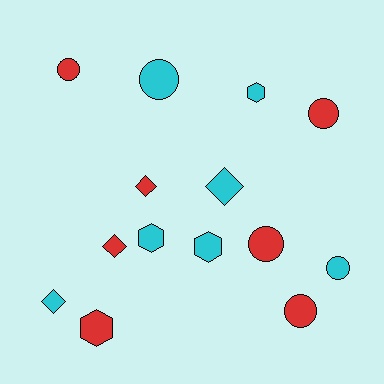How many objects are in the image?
There are 14 objects.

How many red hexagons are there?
There is 1 red hexagon.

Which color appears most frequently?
Red, with 7 objects.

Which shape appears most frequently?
Circle, with 6 objects.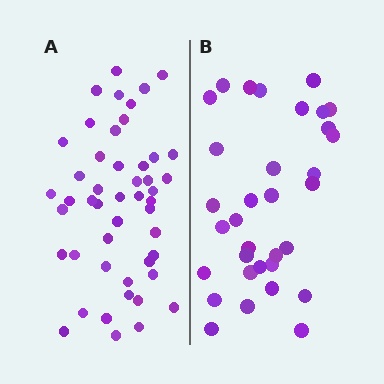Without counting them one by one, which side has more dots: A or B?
Region A (the left region) has more dots.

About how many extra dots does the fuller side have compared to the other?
Region A has approximately 15 more dots than region B.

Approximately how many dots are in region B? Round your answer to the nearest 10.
About 30 dots. (The exact count is 33, which rounds to 30.)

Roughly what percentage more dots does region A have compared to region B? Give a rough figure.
About 45% more.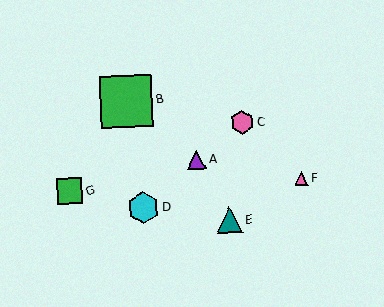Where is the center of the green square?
The center of the green square is at (126, 101).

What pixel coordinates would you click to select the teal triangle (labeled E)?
Click at (230, 220) to select the teal triangle E.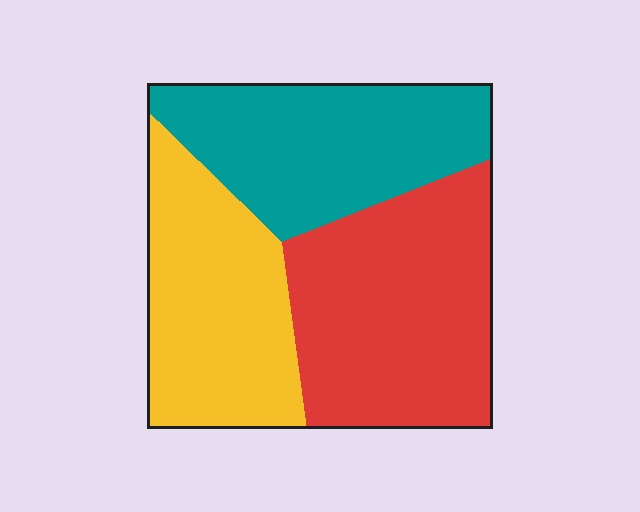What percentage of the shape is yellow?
Yellow covers 30% of the shape.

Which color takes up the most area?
Red, at roughly 40%.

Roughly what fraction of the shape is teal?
Teal covers 31% of the shape.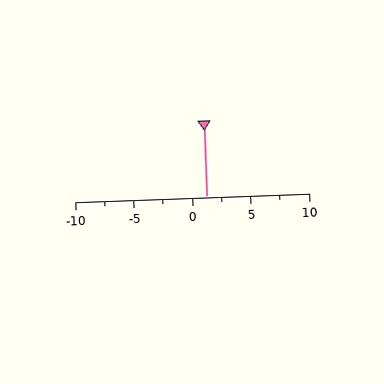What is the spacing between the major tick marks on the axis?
The major ticks are spaced 5 apart.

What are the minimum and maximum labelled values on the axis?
The axis runs from -10 to 10.